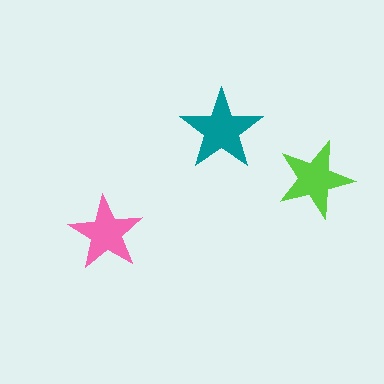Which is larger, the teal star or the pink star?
The teal one.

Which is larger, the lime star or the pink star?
The lime one.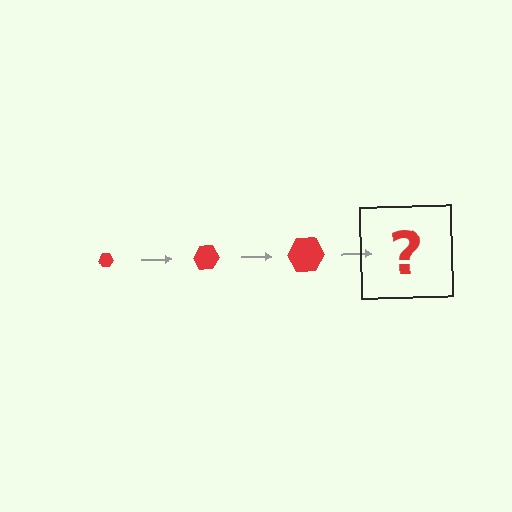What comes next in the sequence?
The next element should be a red hexagon, larger than the previous one.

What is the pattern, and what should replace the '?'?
The pattern is that the hexagon gets progressively larger each step. The '?' should be a red hexagon, larger than the previous one.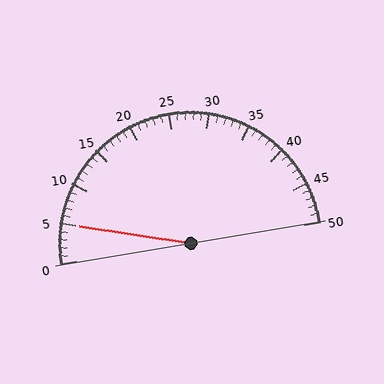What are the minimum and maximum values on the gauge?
The gauge ranges from 0 to 50.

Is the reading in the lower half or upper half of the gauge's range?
The reading is in the lower half of the range (0 to 50).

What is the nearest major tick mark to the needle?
The nearest major tick mark is 5.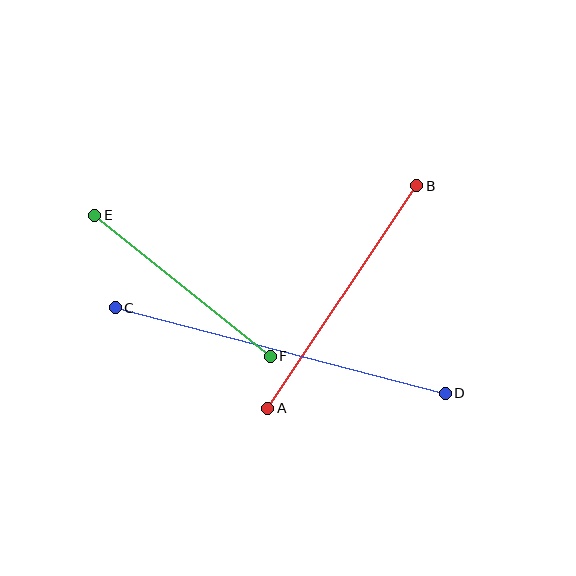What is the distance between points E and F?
The distance is approximately 225 pixels.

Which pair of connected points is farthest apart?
Points C and D are farthest apart.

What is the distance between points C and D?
The distance is approximately 341 pixels.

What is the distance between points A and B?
The distance is approximately 268 pixels.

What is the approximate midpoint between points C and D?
The midpoint is at approximately (280, 351) pixels.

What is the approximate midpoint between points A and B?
The midpoint is at approximately (342, 297) pixels.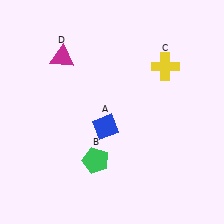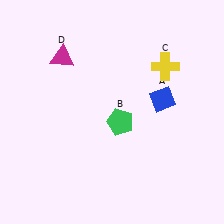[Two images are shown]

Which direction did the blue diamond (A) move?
The blue diamond (A) moved right.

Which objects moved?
The objects that moved are: the blue diamond (A), the green pentagon (B).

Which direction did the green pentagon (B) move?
The green pentagon (B) moved up.